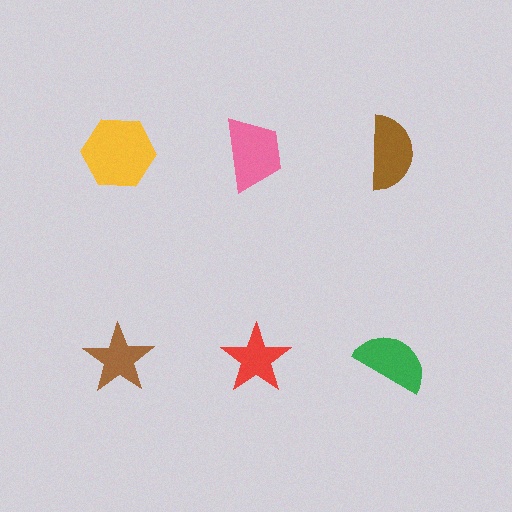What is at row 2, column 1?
A brown star.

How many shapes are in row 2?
3 shapes.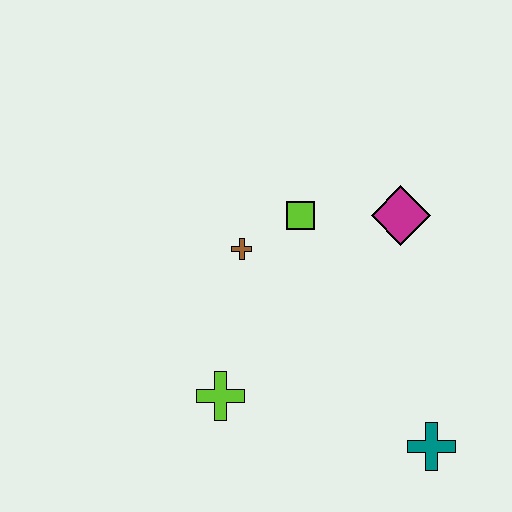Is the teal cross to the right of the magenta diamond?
Yes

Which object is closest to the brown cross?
The lime square is closest to the brown cross.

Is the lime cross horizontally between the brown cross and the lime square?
No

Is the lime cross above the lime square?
No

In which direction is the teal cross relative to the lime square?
The teal cross is below the lime square.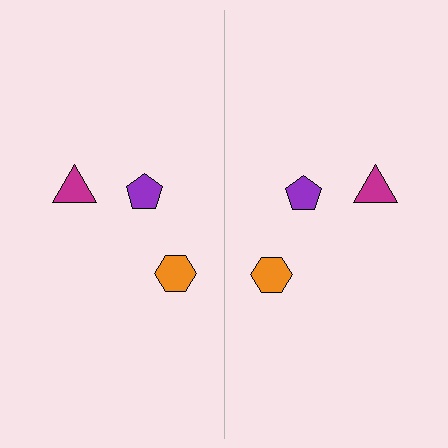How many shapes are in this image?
There are 6 shapes in this image.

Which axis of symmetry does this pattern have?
The pattern has a vertical axis of symmetry running through the center of the image.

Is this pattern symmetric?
Yes, this pattern has bilateral (reflection) symmetry.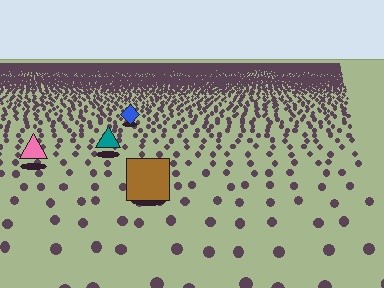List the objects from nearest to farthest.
From nearest to farthest: the brown square, the pink triangle, the teal triangle, the blue diamond.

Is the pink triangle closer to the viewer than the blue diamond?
Yes. The pink triangle is closer — you can tell from the texture gradient: the ground texture is coarser near it.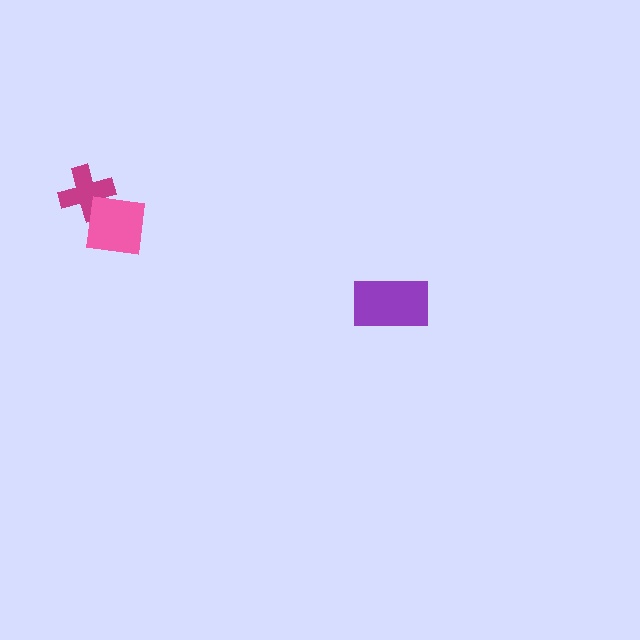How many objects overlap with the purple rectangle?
0 objects overlap with the purple rectangle.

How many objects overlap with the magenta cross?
1 object overlaps with the magenta cross.